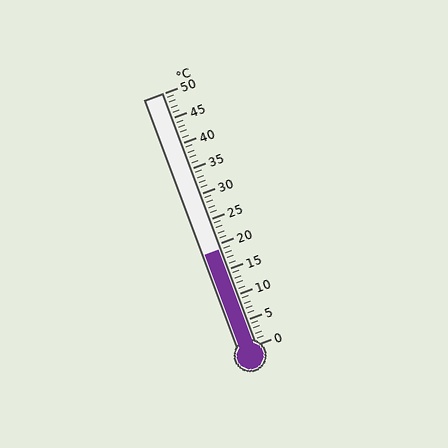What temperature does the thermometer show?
The thermometer shows approximately 19°C.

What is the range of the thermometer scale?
The thermometer scale ranges from 0°C to 50°C.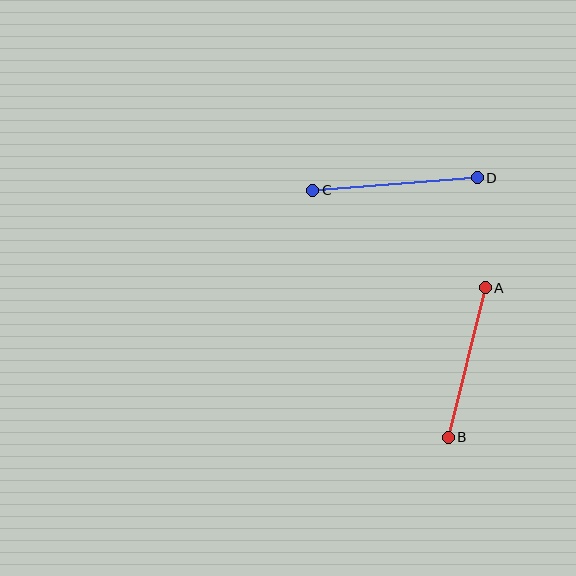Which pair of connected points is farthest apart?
Points C and D are farthest apart.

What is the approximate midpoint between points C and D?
The midpoint is at approximately (395, 184) pixels.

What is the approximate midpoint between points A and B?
The midpoint is at approximately (467, 362) pixels.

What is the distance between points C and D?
The distance is approximately 165 pixels.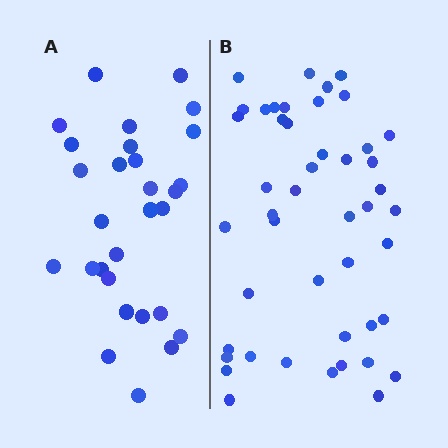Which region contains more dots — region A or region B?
Region B (the right region) has more dots.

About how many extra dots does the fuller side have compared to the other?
Region B has approximately 15 more dots than region A.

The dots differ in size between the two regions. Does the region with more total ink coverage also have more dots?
No. Region A has more total ink coverage because its dots are larger, but region B actually contains more individual dots. Total area can be misleading — the number of items is what matters here.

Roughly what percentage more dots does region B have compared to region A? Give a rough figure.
About 60% more.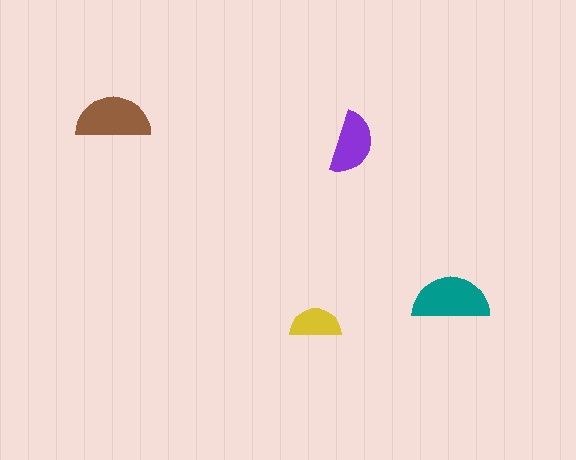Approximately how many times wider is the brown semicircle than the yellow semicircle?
About 1.5 times wider.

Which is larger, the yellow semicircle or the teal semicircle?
The teal one.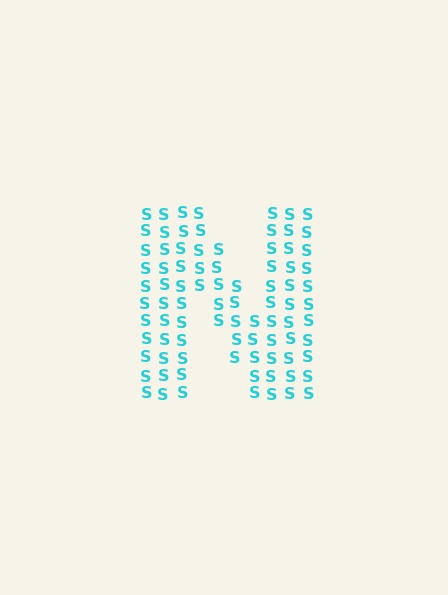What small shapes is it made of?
It is made of small letter S's.